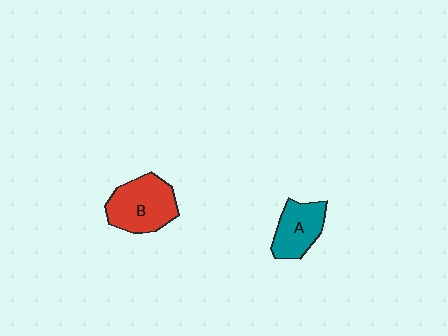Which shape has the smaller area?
Shape A (teal).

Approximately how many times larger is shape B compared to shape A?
Approximately 1.4 times.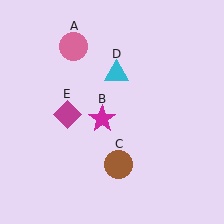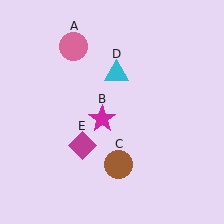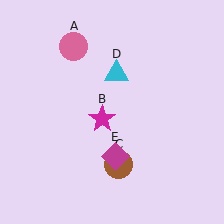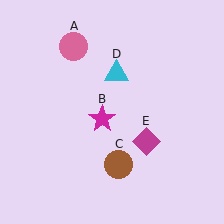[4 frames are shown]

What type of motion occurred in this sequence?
The magenta diamond (object E) rotated counterclockwise around the center of the scene.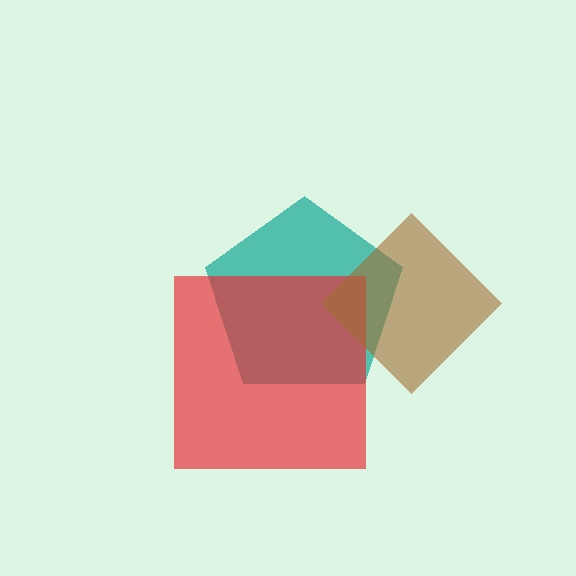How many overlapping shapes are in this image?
There are 3 overlapping shapes in the image.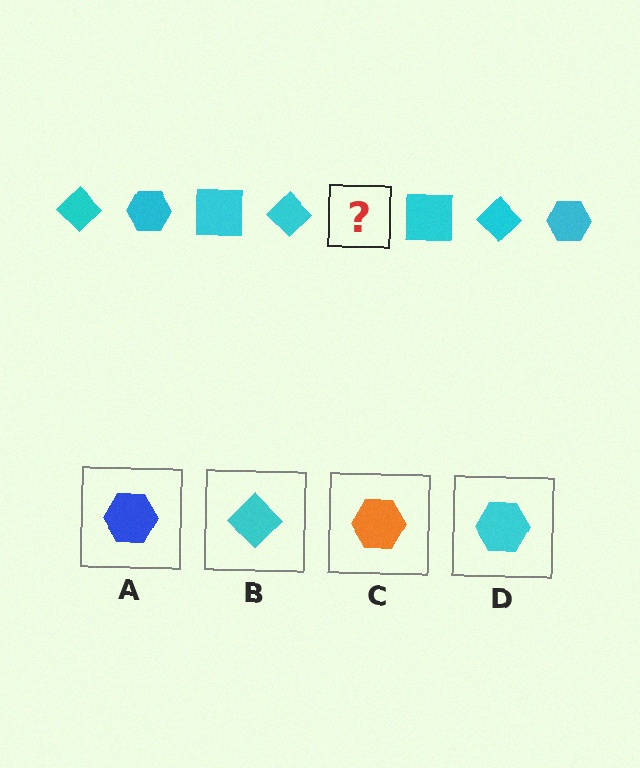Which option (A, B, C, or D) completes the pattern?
D.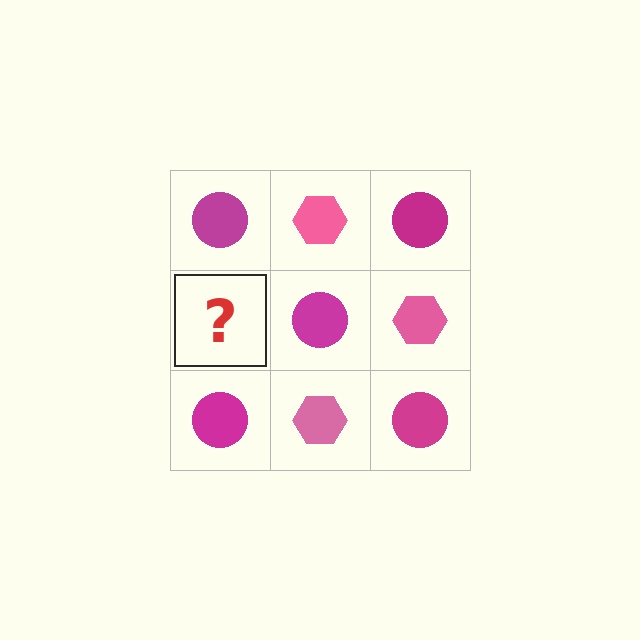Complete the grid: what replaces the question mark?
The question mark should be replaced with a pink hexagon.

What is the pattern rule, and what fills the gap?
The rule is that it alternates magenta circle and pink hexagon in a checkerboard pattern. The gap should be filled with a pink hexagon.